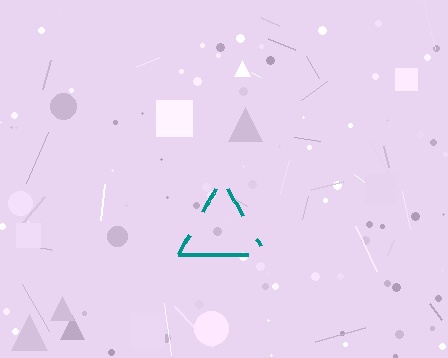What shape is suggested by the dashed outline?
The dashed outline suggests a triangle.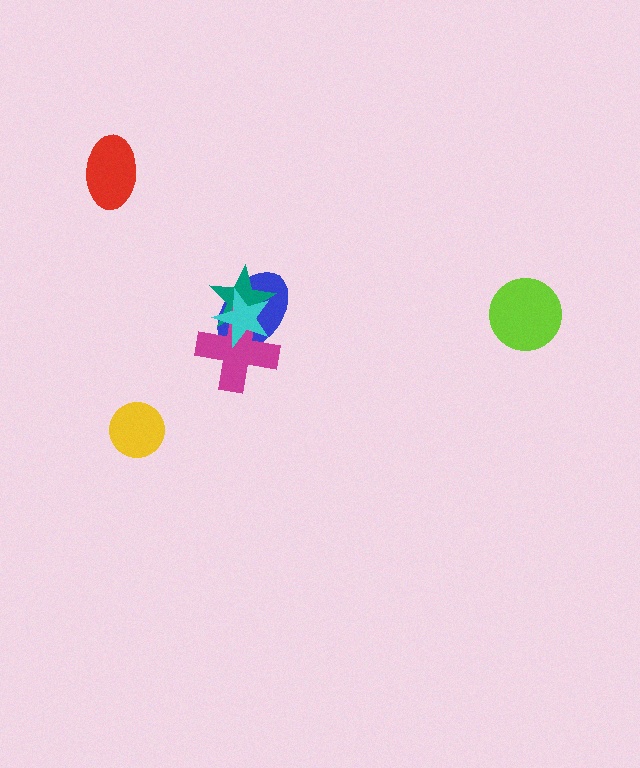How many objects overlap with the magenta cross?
3 objects overlap with the magenta cross.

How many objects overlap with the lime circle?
0 objects overlap with the lime circle.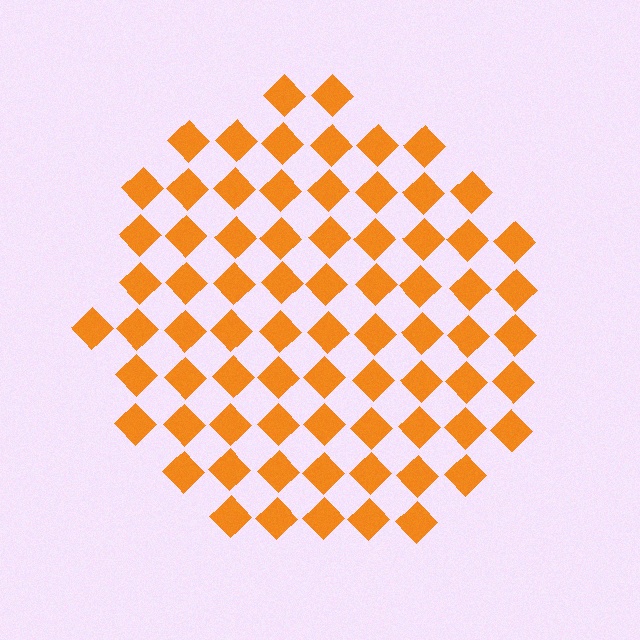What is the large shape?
The large shape is a circle.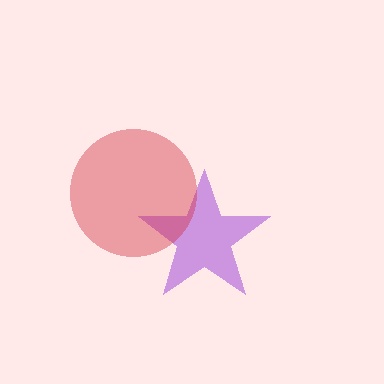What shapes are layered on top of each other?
The layered shapes are: a purple star, a red circle.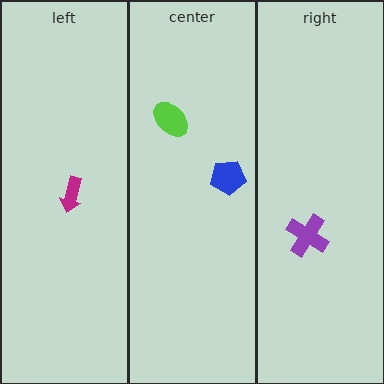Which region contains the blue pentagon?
The center region.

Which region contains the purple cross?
The right region.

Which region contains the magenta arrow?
The left region.